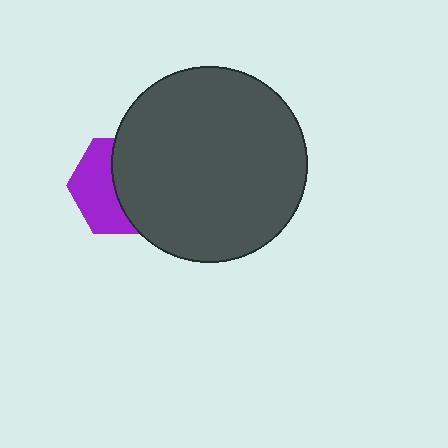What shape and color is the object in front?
The object in front is a dark gray circle.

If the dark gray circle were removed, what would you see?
You would see the complete purple hexagon.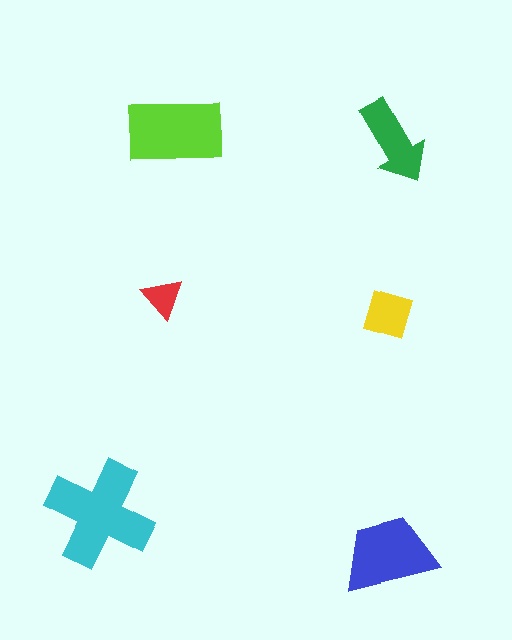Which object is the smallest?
The red triangle.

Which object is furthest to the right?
The green arrow is rightmost.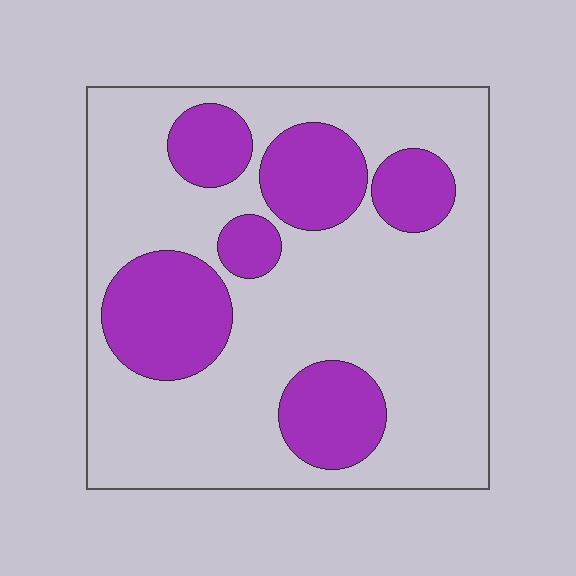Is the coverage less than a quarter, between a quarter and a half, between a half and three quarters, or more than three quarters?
Between a quarter and a half.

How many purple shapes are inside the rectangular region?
6.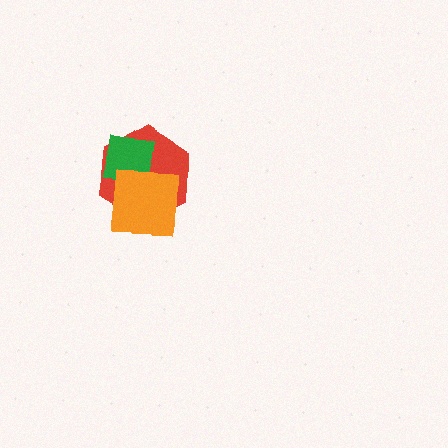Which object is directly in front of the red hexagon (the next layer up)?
The green square is directly in front of the red hexagon.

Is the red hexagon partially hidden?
Yes, it is partially covered by another shape.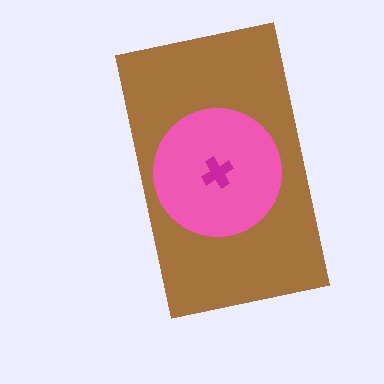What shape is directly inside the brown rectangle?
The pink circle.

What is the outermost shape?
The brown rectangle.